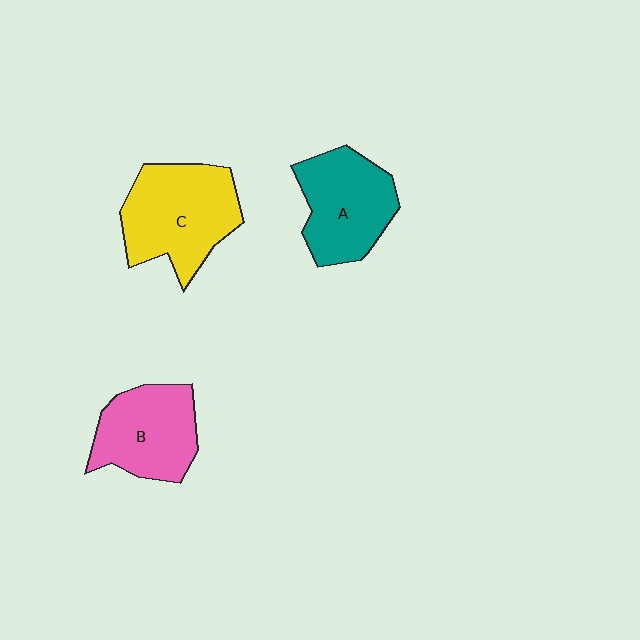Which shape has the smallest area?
Shape B (pink).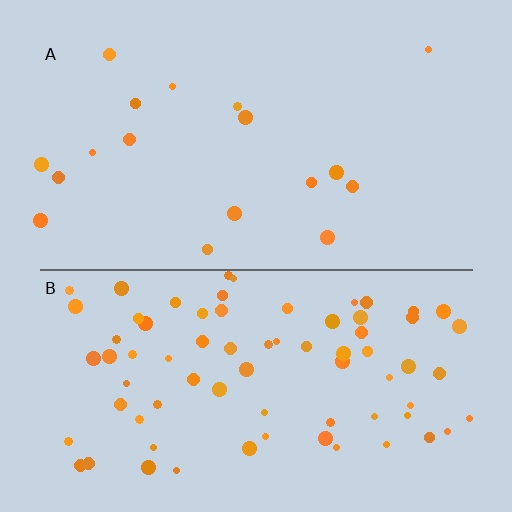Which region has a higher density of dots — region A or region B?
B (the bottom).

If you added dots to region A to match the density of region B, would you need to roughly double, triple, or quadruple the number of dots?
Approximately quadruple.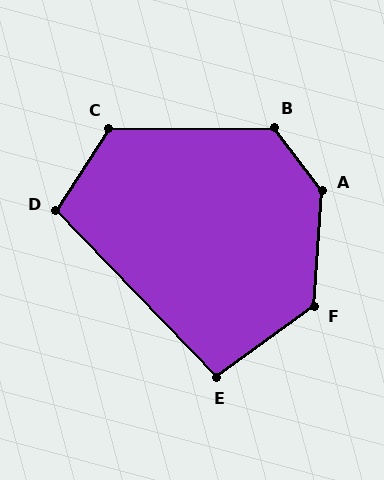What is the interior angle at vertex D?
Approximately 103 degrees (obtuse).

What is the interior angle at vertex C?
Approximately 123 degrees (obtuse).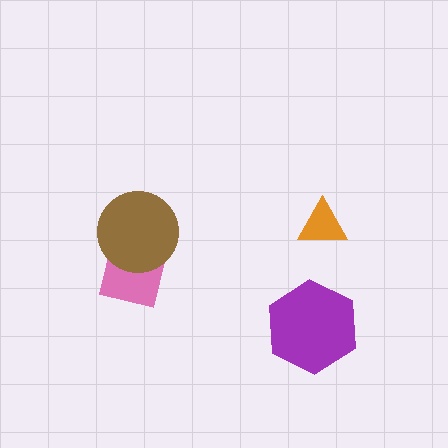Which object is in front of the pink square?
The brown circle is in front of the pink square.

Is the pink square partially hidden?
Yes, it is partially covered by another shape.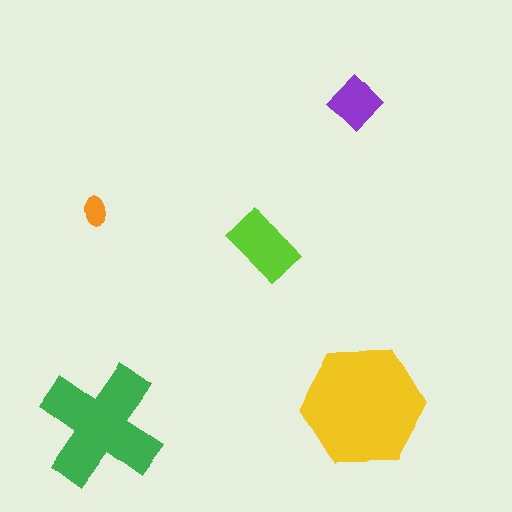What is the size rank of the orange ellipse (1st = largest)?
5th.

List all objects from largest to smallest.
The yellow hexagon, the green cross, the lime rectangle, the purple diamond, the orange ellipse.